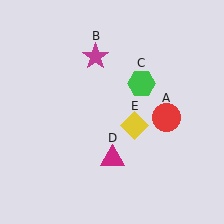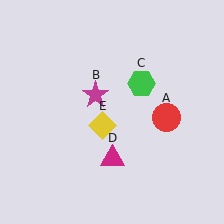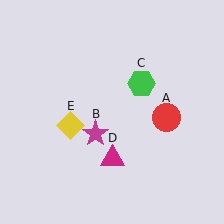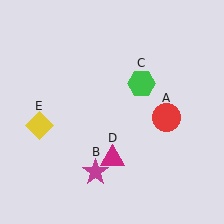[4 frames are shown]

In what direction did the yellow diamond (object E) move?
The yellow diamond (object E) moved left.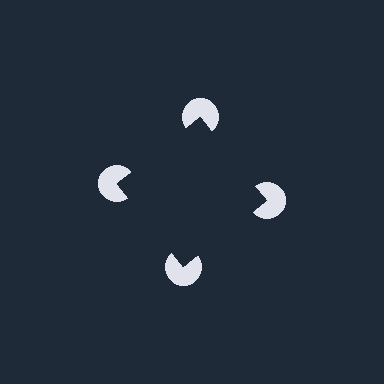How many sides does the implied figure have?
4 sides.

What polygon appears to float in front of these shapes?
An illusory square — its edges are inferred from the aligned wedge cuts in the pac-man discs, not physically drawn.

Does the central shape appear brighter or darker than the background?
It typically appears slightly darker than the background, even though no actual brightness change is drawn.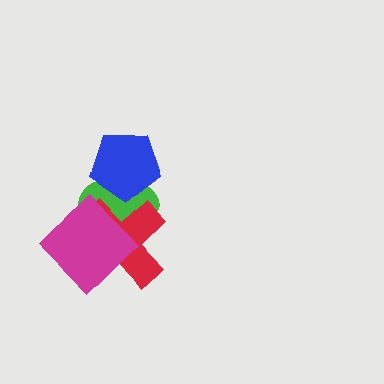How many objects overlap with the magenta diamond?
2 objects overlap with the magenta diamond.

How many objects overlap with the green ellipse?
3 objects overlap with the green ellipse.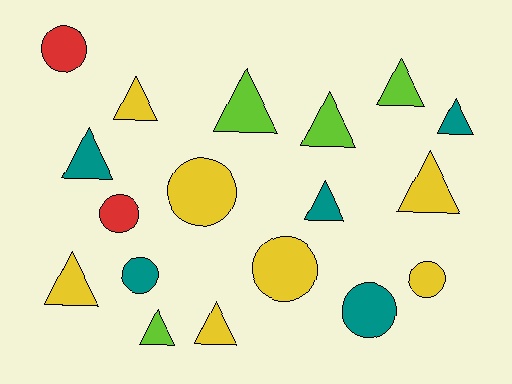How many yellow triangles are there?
There are 4 yellow triangles.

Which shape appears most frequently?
Triangle, with 11 objects.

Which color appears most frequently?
Yellow, with 7 objects.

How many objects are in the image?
There are 18 objects.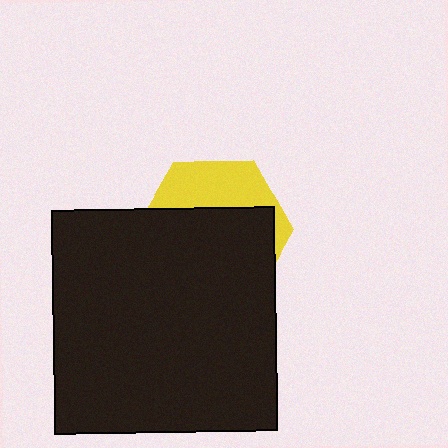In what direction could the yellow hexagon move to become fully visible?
The yellow hexagon could move up. That would shift it out from behind the black square entirely.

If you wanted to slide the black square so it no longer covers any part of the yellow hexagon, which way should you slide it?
Slide it down — that is the most direct way to separate the two shapes.